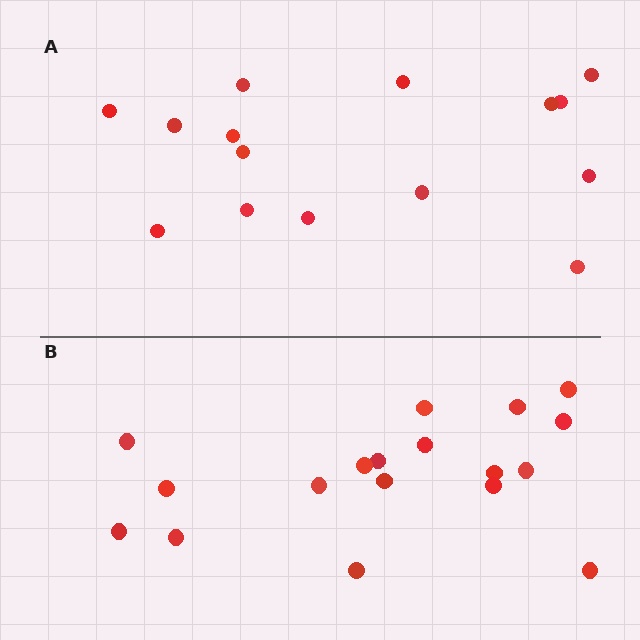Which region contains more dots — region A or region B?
Region B (the bottom region) has more dots.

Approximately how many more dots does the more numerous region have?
Region B has just a few more — roughly 2 or 3 more dots than region A.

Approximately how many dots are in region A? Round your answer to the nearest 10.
About 20 dots. (The exact count is 15, which rounds to 20.)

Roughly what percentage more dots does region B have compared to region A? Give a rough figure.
About 20% more.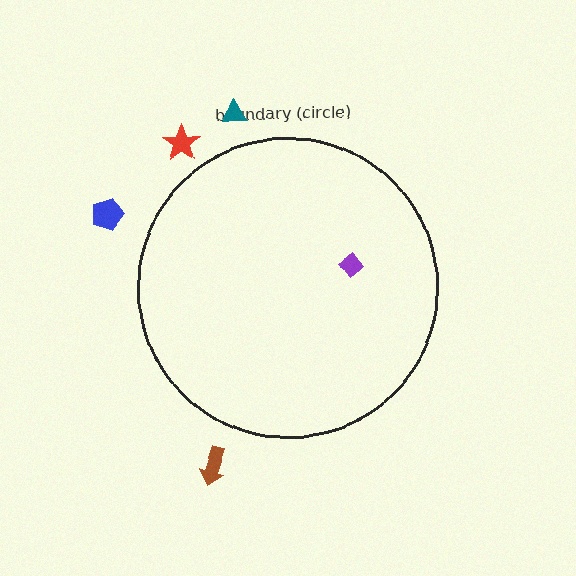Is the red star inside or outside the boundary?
Outside.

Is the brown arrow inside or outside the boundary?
Outside.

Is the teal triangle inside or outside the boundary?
Outside.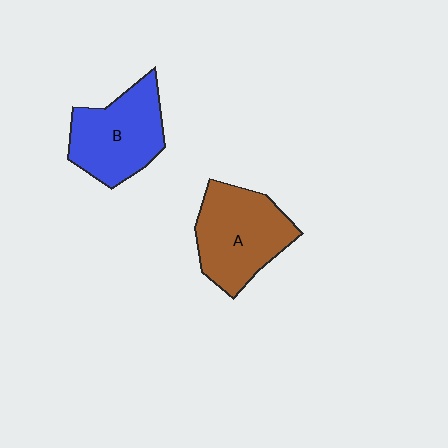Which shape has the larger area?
Shape A (brown).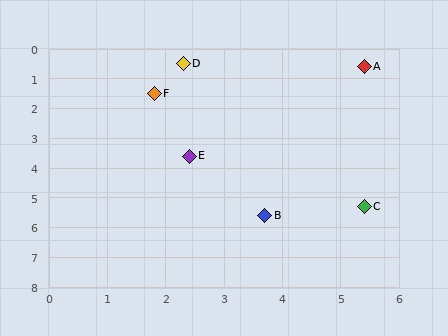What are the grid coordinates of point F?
Point F is at approximately (1.8, 1.5).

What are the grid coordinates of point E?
Point E is at approximately (2.4, 3.6).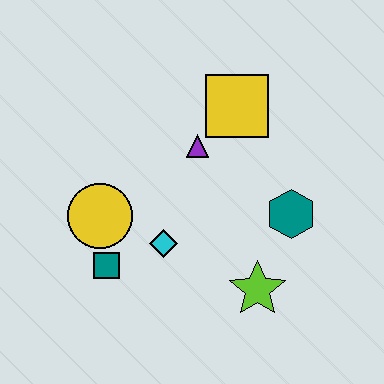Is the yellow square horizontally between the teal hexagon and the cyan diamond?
Yes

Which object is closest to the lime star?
The teal hexagon is closest to the lime star.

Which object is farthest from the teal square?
The yellow square is farthest from the teal square.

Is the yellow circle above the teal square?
Yes